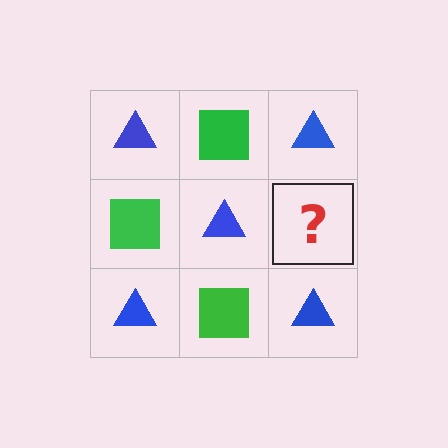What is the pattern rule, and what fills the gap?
The rule is that it alternates blue triangle and green square in a checkerboard pattern. The gap should be filled with a green square.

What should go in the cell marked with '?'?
The missing cell should contain a green square.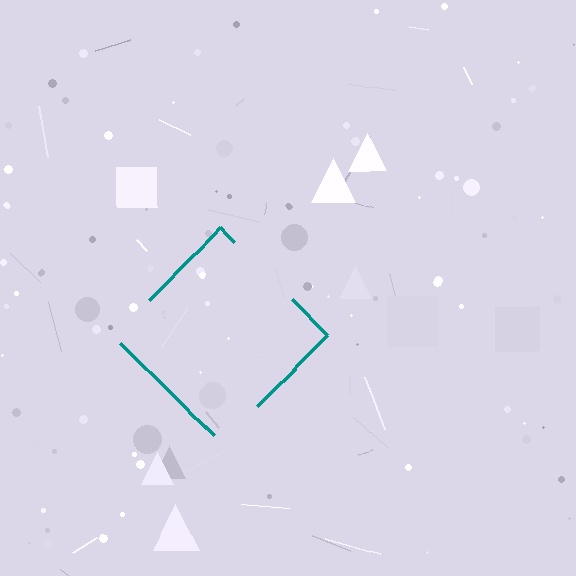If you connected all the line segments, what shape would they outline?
They would outline a diamond.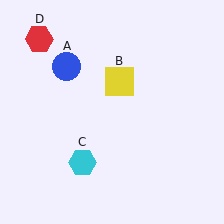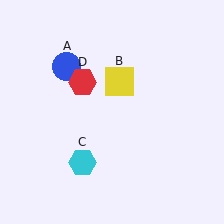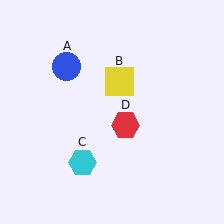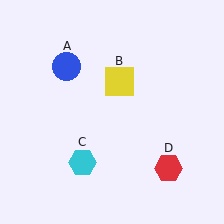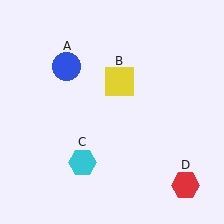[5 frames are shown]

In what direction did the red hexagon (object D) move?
The red hexagon (object D) moved down and to the right.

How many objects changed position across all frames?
1 object changed position: red hexagon (object D).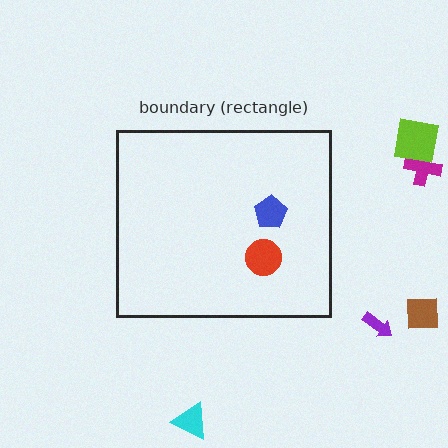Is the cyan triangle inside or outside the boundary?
Outside.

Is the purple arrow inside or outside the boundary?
Outside.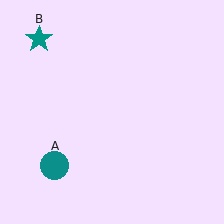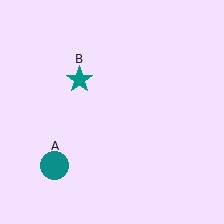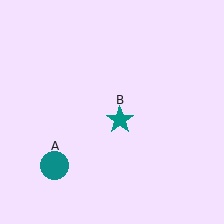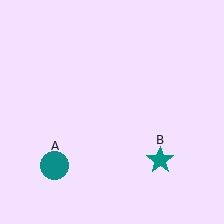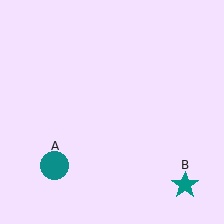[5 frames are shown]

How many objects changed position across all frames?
1 object changed position: teal star (object B).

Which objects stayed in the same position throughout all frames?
Teal circle (object A) remained stationary.